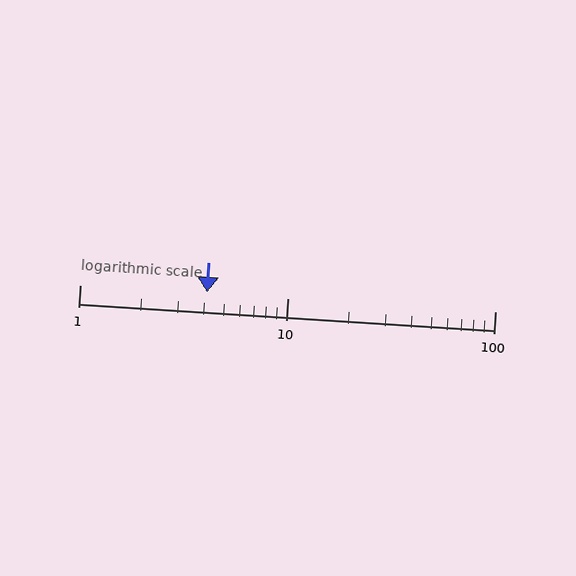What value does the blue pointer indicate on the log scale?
The pointer indicates approximately 4.1.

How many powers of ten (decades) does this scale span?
The scale spans 2 decades, from 1 to 100.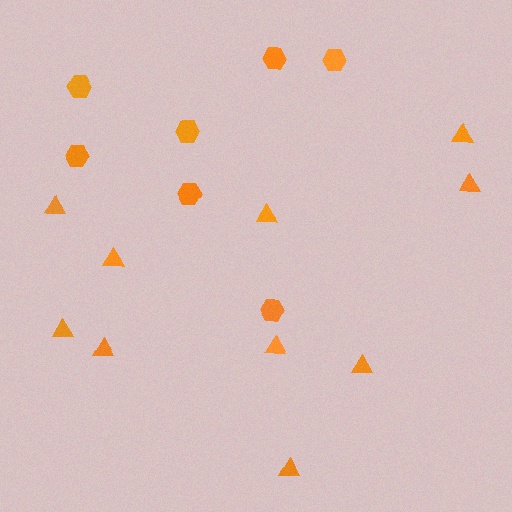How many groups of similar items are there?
There are 2 groups: one group of hexagons (7) and one group of triangles (10).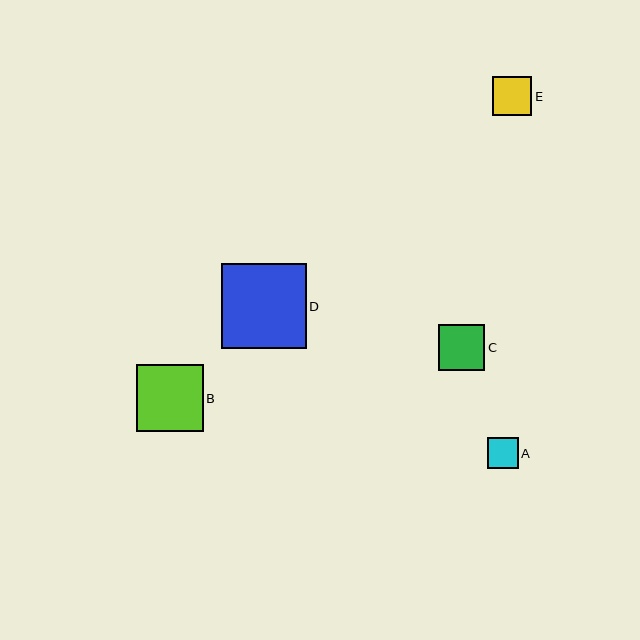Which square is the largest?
Square D is the largest with a size of approximately 85 pixels.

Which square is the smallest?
Square A is the smallest with a size of approximately 31 pixels.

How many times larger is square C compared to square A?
Square C is approximately 1.5 times the size of square A.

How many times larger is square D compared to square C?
Square D is approximately 1.8 times the size of square C.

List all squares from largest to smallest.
From largest to smallest: D, B, C, E, A.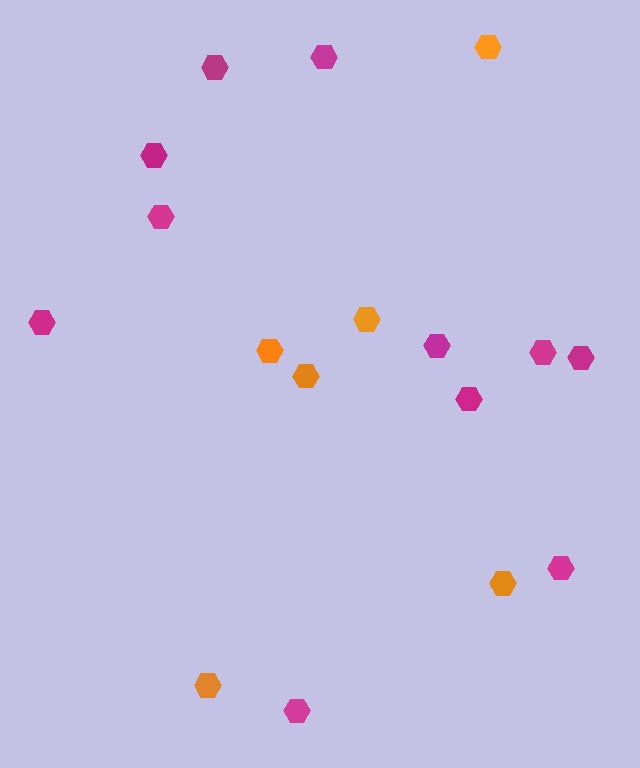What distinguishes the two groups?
There are 2 groups: one group of magenta hexagons (11) and one group of orange hexagons (6).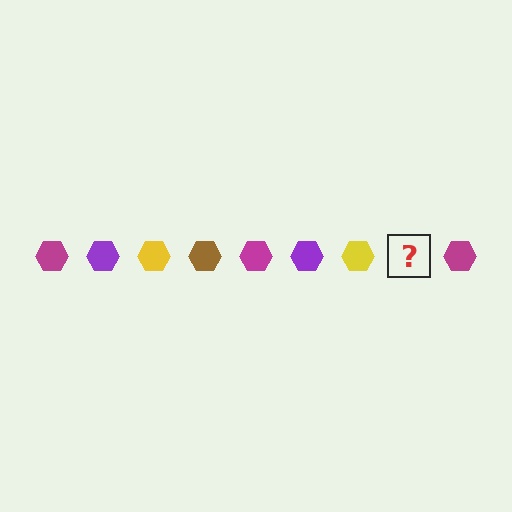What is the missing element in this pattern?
The missing element is a brown hexagon.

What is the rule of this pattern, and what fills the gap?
The rule is that the pattern cycles through magenta, purple, yellow, brown hexagons. The gap should be filled with a brown hexagon.